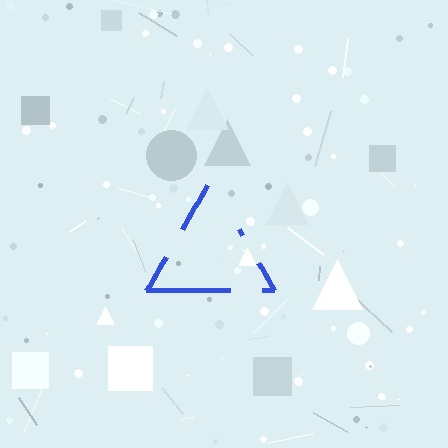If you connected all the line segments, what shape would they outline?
They would outline a triangle.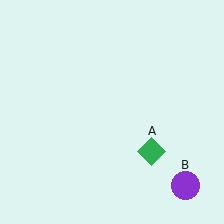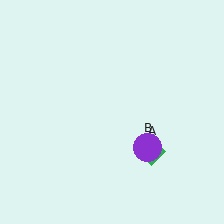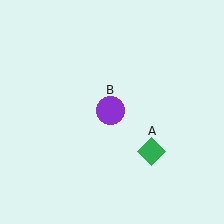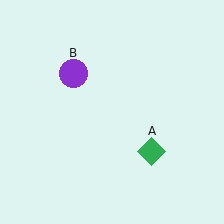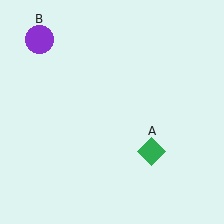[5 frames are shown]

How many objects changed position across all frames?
1 object changed position: purple circle (object B).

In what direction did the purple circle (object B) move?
The purple circle (object B) moved up and to the left.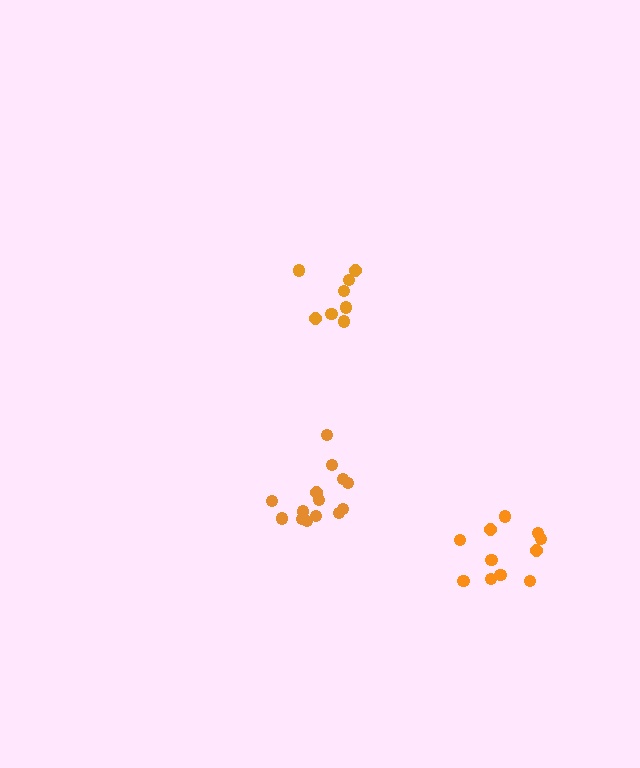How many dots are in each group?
Group 1: 14 dots, Group 2: 8 dots, Group 3: 11 dots (33 total).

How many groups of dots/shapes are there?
There are 3 groups.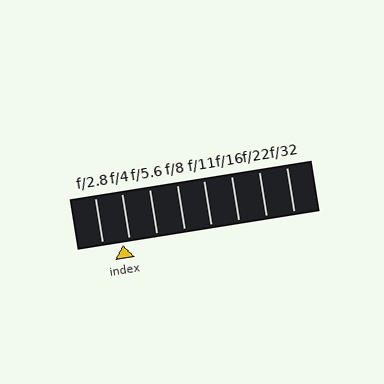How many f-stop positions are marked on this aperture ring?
There are 8 f-stop positions marked.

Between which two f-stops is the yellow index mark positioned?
The index mark is between f/2.8 and f/4.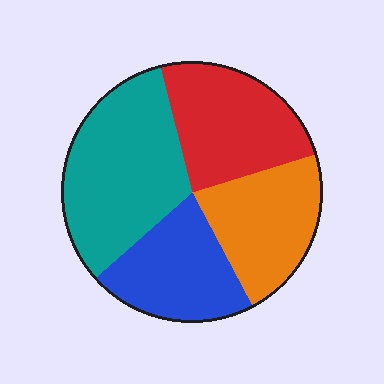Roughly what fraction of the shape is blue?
Blue covers about 20% of the shape.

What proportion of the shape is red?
Red covers roughly 25% of the shape.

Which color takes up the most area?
Teal, at roughly 35%.